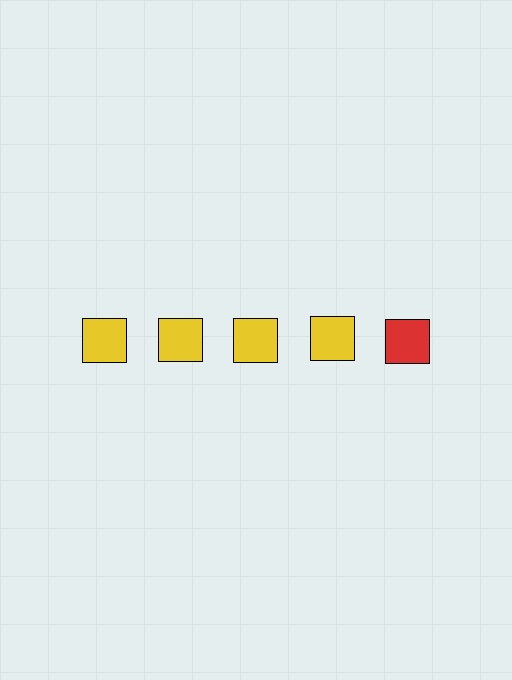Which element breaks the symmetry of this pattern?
The red square in the top row, rightmost column breaks the symmetry. All other shapes are yellow squares.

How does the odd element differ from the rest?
It has a different color: red instead of yellow.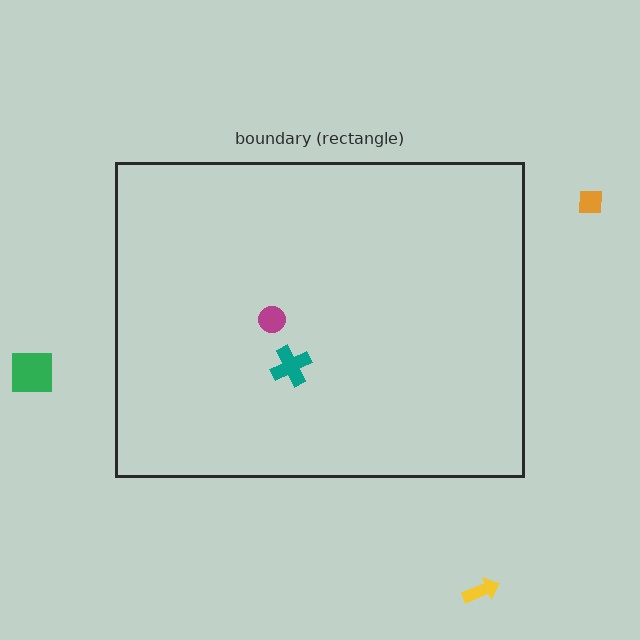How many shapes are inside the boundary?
2 inside, 3 outside.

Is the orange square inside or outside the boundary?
Outside.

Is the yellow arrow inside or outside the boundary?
Outside.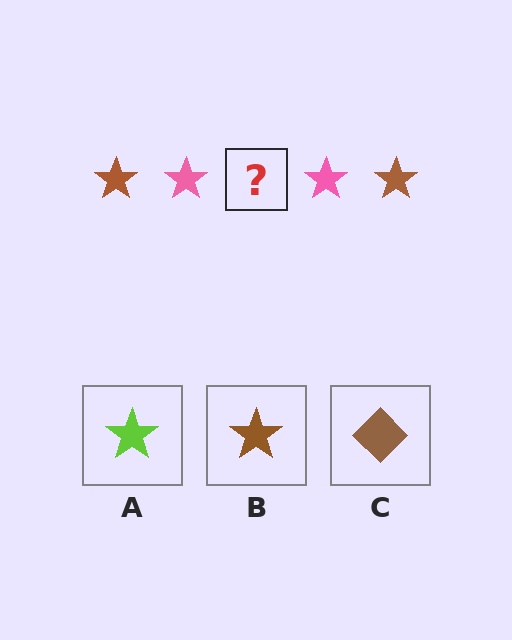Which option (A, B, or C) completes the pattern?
B.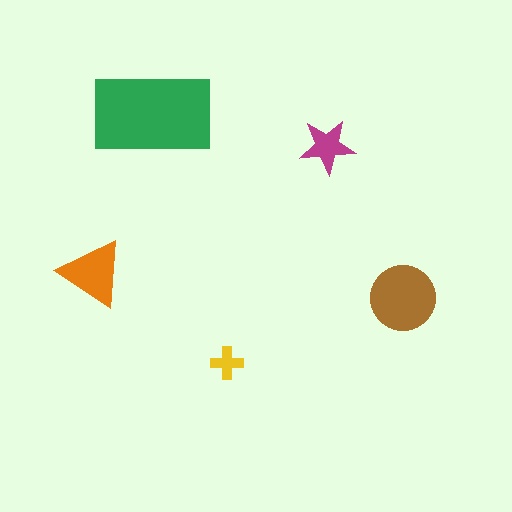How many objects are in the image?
There are 5 objects in the image.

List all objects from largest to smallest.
The green rectangle, the brown circle, the orange triangle, the magenta star, the yellow cross.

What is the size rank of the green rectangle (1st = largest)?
1st.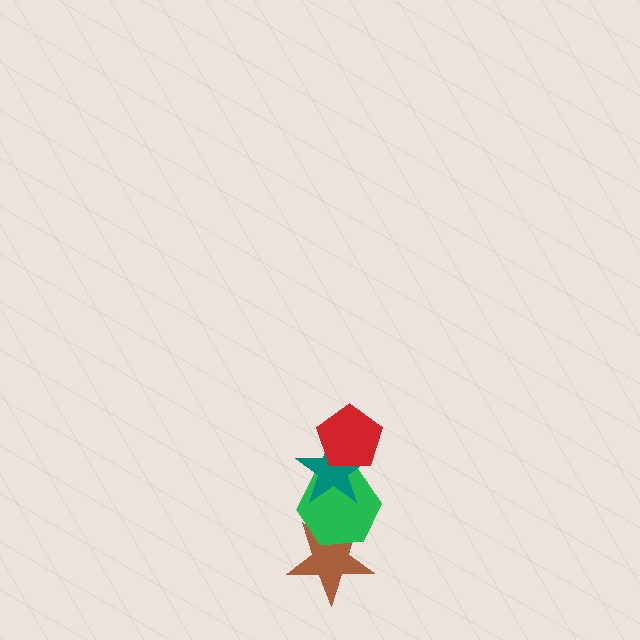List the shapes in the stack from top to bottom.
From top to bottom: the red pentagon, the teal star, the green hexagon, the brown star.